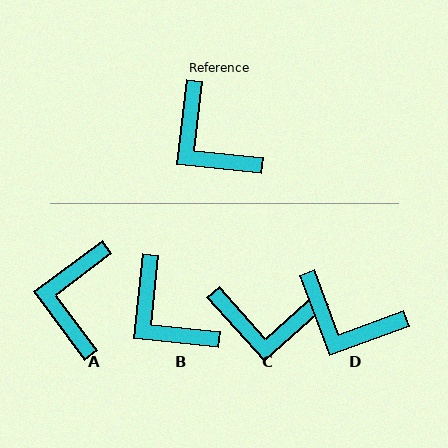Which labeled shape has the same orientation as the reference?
B.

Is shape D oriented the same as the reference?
No, it is off by about 26 degrees.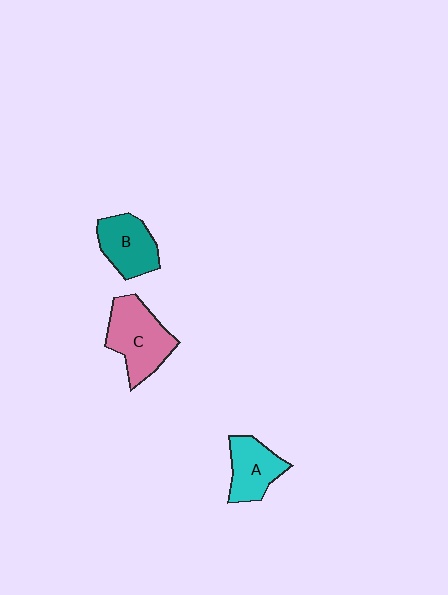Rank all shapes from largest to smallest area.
From largest to smallest: C (pink), B (teal), A (cyan).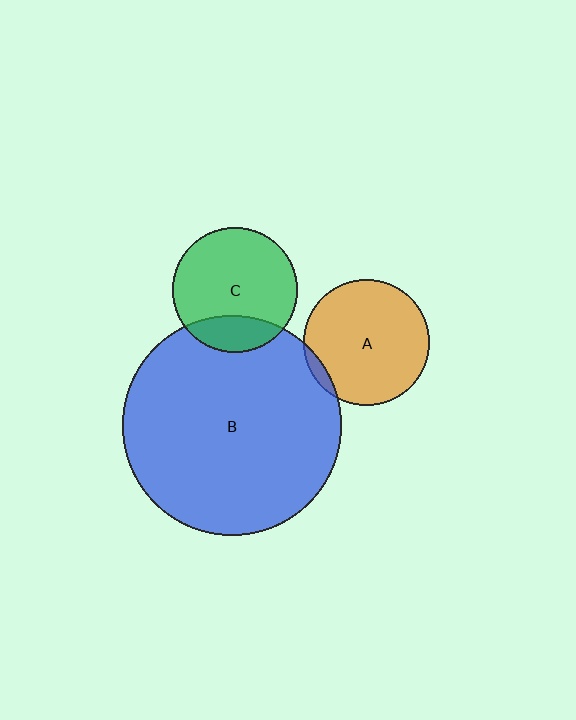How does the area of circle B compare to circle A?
Approximately 3.1 times.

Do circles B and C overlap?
Yes.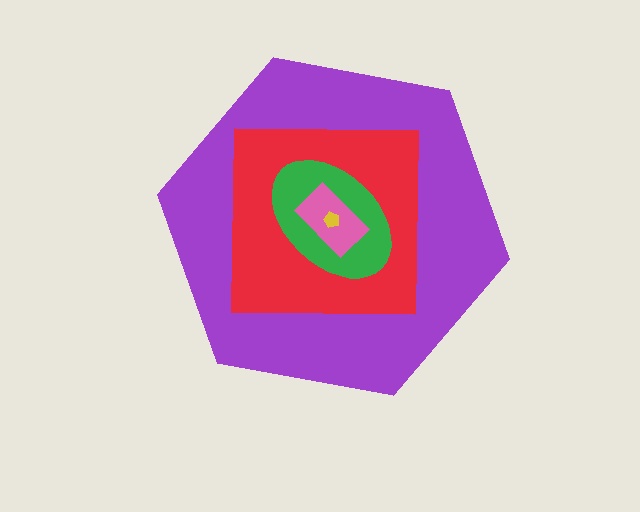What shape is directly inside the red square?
The green ellipse.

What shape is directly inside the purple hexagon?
The red square.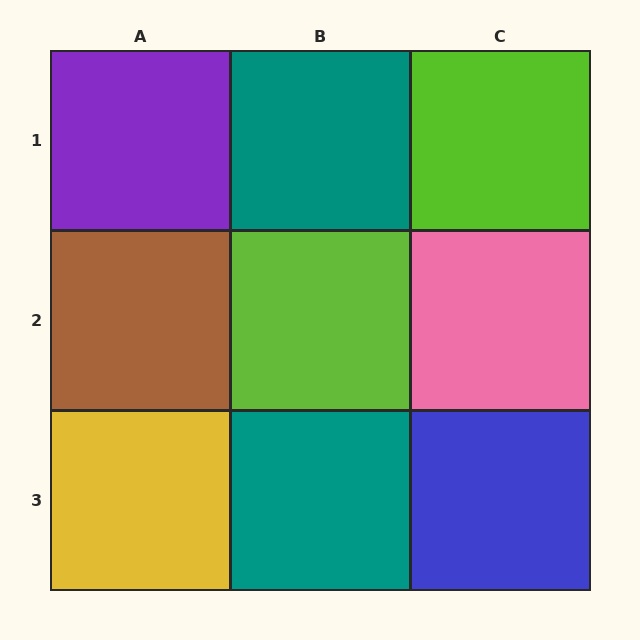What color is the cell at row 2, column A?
Brown.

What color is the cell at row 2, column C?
Pink.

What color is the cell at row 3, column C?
Blue.